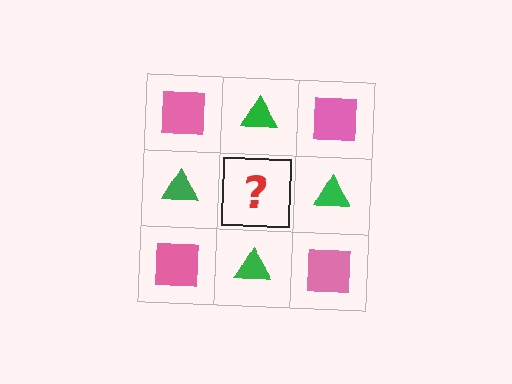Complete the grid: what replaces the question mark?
The question mark should be replaced with a pink square.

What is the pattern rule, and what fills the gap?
The rule is that it alternates pink square and green triangle in a checkerboard pattern. The gap should be filled with a pink square.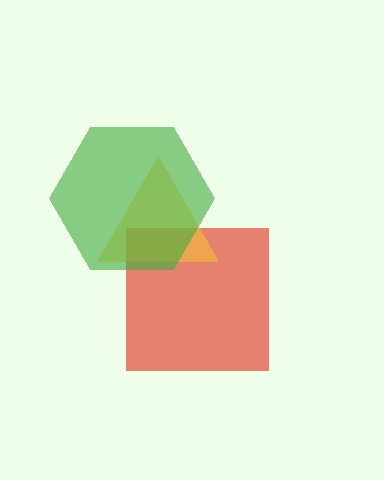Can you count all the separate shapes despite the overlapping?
Yes, there are 3 separate shapes.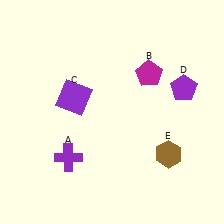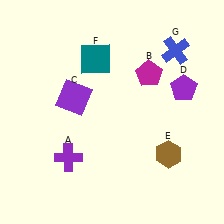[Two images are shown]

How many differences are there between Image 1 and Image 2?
There are 2 differences between the two images.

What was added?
A teal square (F), a blue cross (G) were added in Image 2.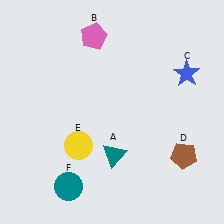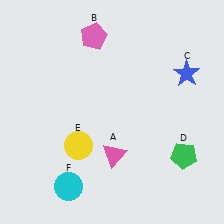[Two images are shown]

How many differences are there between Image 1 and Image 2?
There are 3 differences between the two images.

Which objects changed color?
A changed from teal to pink. D changed from brown to green. F changed from teal to cyan.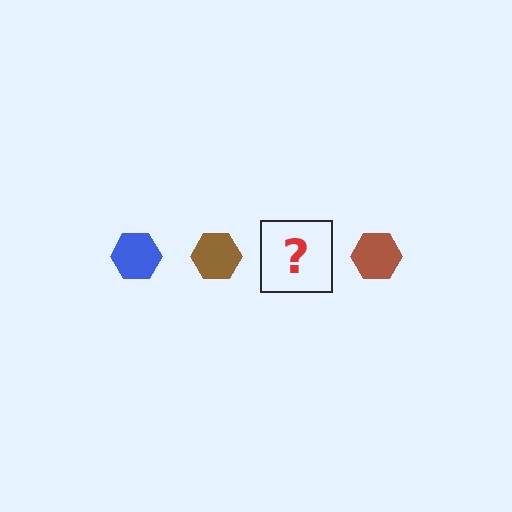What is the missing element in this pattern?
The missing element is a blue hexagon.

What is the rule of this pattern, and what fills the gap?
The rule is that the pattern cycles through blue, brown hexagons. The gap should be filled with a blue hexagon.